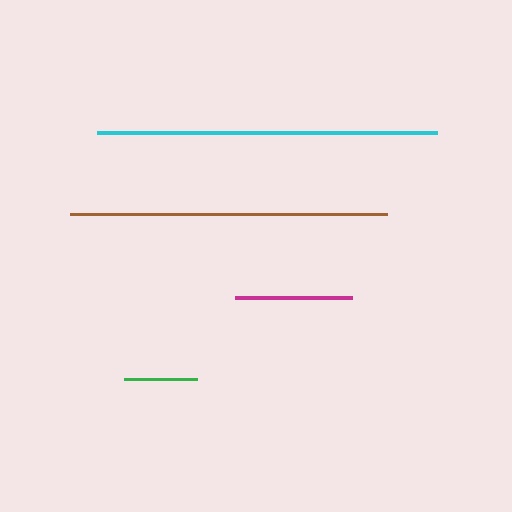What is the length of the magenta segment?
The magenta segment is approximately 117 pixels long.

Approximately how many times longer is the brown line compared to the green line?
The brown line is approximately 4.3 times the length of the green line.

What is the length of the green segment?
The green segment is approximately 74 pixels long.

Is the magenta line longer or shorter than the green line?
The magenta line is longer than the green line.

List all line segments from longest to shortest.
From longest to shortest: cyan, brown, magenta, green.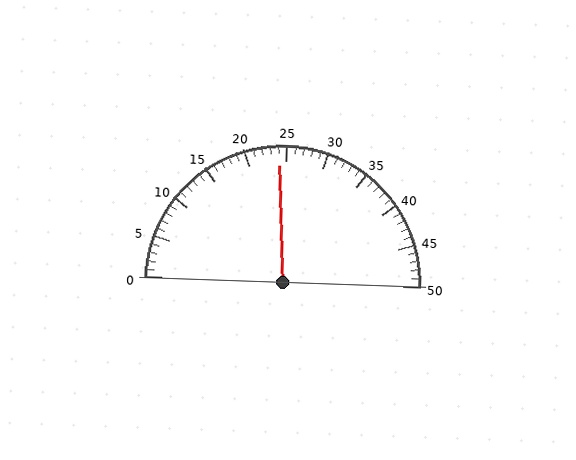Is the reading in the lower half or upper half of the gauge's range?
The reading is in the lower half of the range (0 to 50).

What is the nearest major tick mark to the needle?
The nearest major tick mark is 25.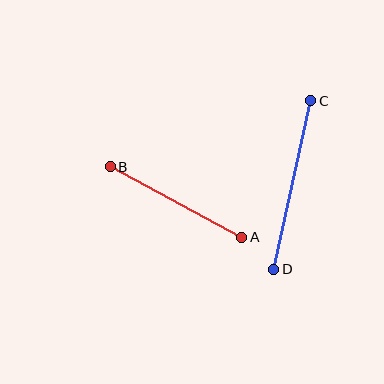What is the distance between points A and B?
The distance is approximately 150 pixels.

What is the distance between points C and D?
The distance is approximately 173 pixels.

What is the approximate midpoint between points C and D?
The midpoint is at approximately (292, 185) pixels.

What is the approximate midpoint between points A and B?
The midpoint is at approximately (176, 202) pixels.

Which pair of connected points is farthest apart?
Points C and D are farthest apart.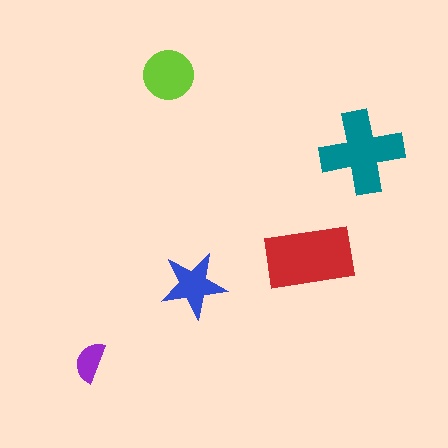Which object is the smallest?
The purple semicircle.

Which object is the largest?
The red rectangle.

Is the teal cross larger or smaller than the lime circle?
Larger.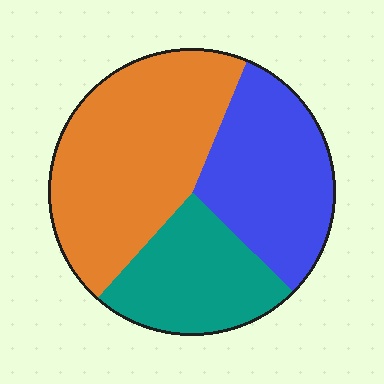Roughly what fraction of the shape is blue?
Blue covers about 30% of the shape.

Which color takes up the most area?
Orange, at roughly 45%.